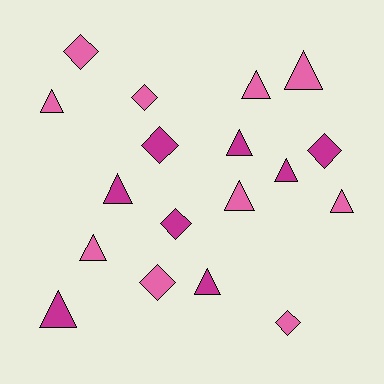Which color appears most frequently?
Pink, with 10 objects.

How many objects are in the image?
There are 18 objects.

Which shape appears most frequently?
Triangle, with 11 objects.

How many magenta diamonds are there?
There are 3 magenta diamonds.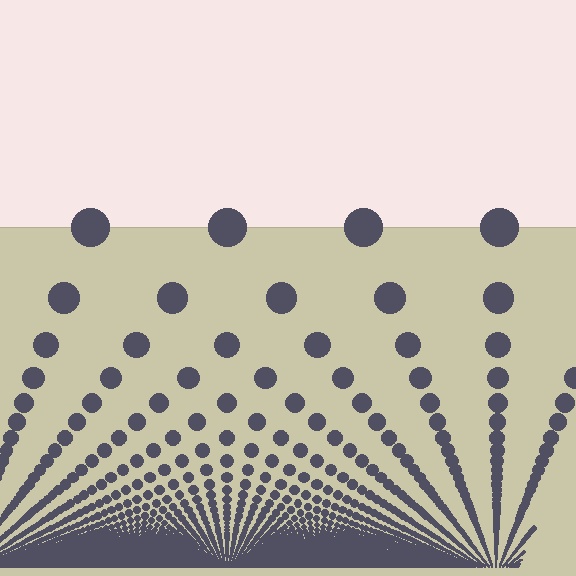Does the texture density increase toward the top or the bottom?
Density increases toward the bottom.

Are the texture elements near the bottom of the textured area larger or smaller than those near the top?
Smaller. The gradient is inverted — elements near the bottom are smaller and denser.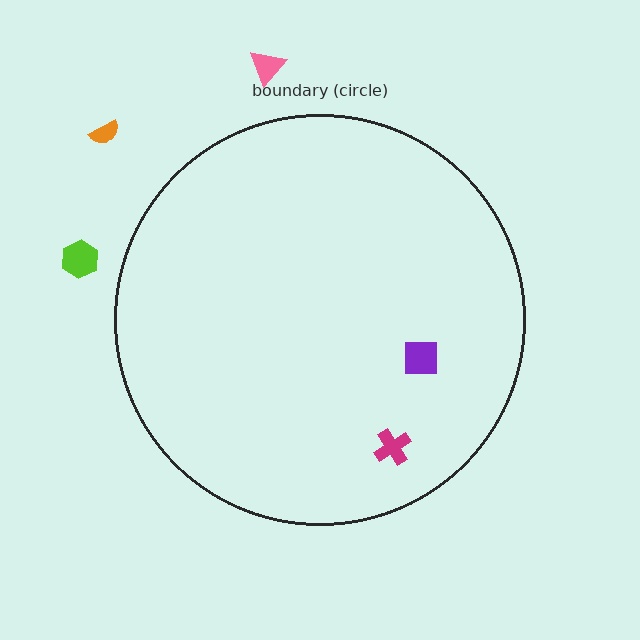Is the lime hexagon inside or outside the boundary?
Outside.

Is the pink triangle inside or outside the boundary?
Outside.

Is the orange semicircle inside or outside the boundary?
Outside.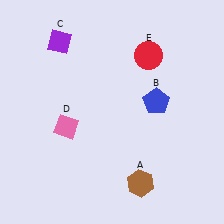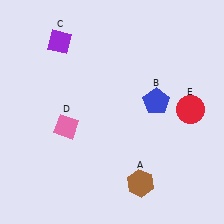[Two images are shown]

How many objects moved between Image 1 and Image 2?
1 object moved between the two images.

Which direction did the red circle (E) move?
The red circle (E) moved down.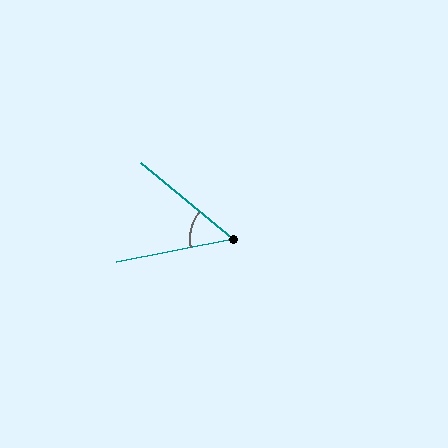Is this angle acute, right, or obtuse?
It is acute.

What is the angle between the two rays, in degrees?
Approximately 51 degrees.